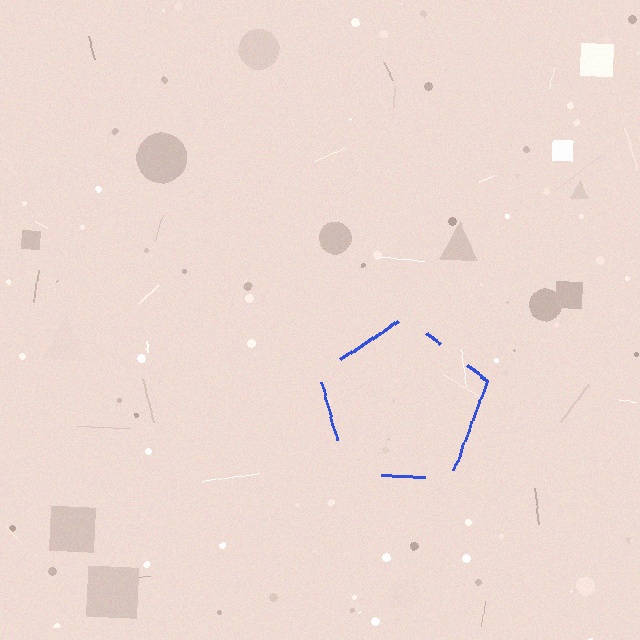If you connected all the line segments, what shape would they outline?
They would outline a pentagon.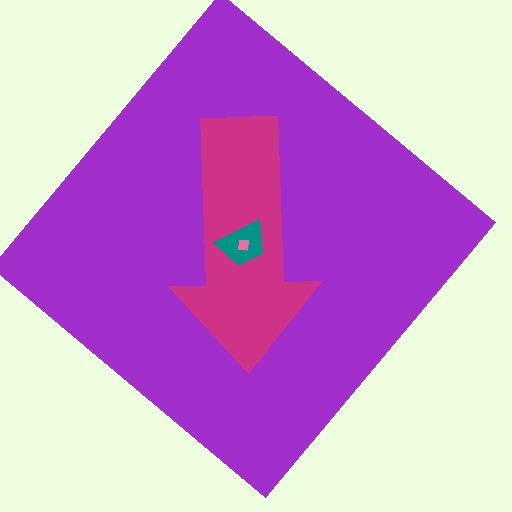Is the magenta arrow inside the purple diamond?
Yes.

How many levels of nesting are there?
4.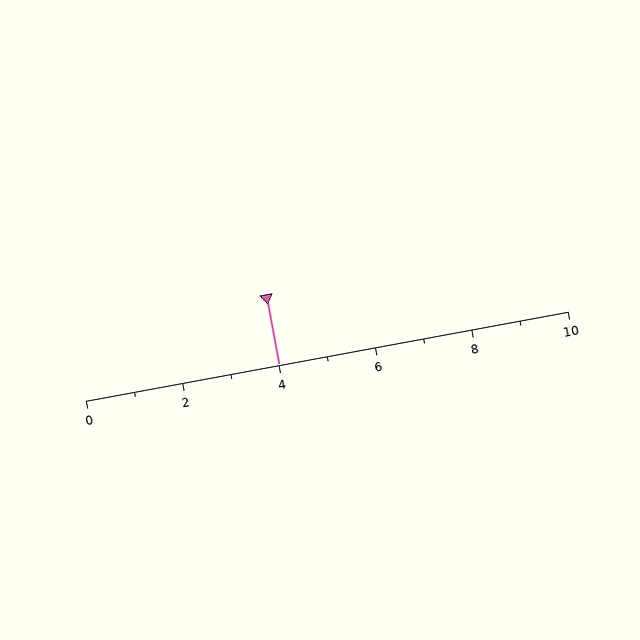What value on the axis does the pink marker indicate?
The marker indicates approximately 4.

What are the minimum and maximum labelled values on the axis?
The axis runs from 0 to 10.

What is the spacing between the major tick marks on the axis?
The major ticks are spaced 2 apart.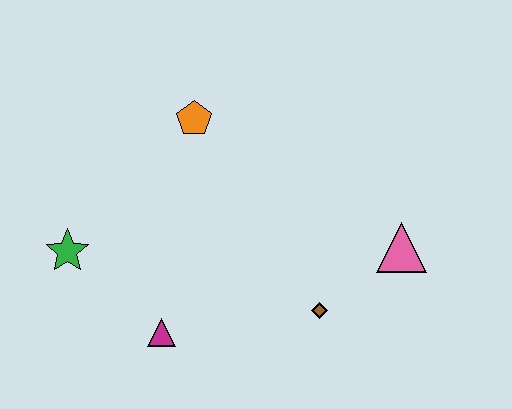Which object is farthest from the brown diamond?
The green star is farthest from the brown diamond.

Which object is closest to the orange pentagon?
The green star is closest to the orange pentagon.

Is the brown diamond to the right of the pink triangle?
No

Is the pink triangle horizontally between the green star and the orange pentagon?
No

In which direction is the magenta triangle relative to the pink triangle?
The magenta triangle is to the left of the pink triangle.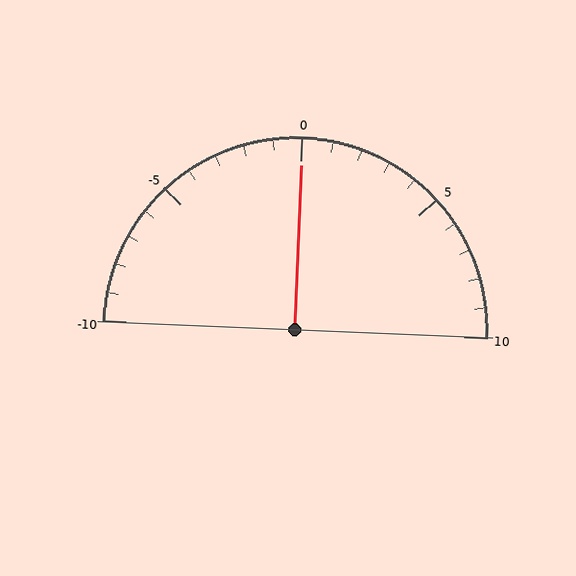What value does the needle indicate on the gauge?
The needle indicates approximately 0.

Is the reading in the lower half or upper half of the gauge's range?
The reading is in the upper half of the range (-10 to 10).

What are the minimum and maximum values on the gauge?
The gauge ranges from -10 to 10.